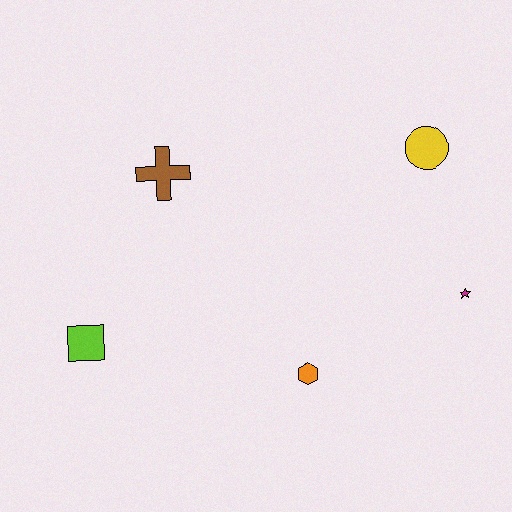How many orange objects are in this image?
There is 1 orange object.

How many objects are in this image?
There are 5 objects.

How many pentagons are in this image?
There are no pentagons.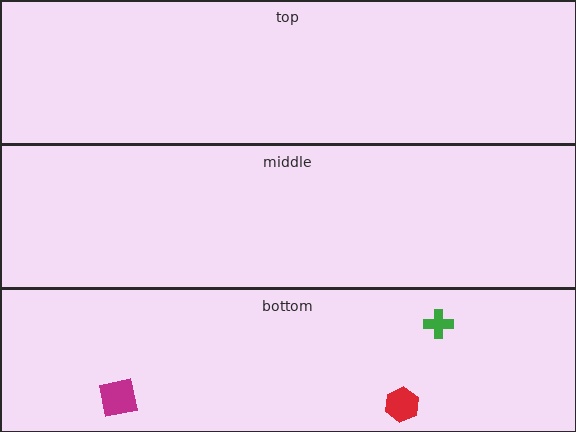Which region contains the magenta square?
The bottom region.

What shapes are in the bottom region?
The red hexagon, the green cross, the magenta square.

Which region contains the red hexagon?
The bottom region.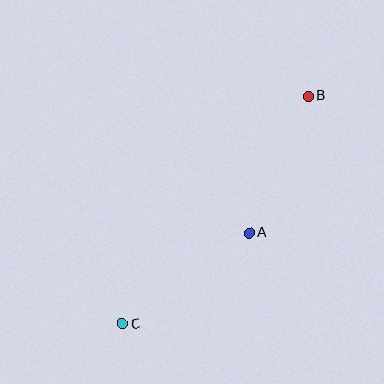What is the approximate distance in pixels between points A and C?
The distance between A and C is approximately 156 pixels.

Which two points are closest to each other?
Points A and B are closest to each other.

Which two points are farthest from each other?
Points B and C are farthest from each other.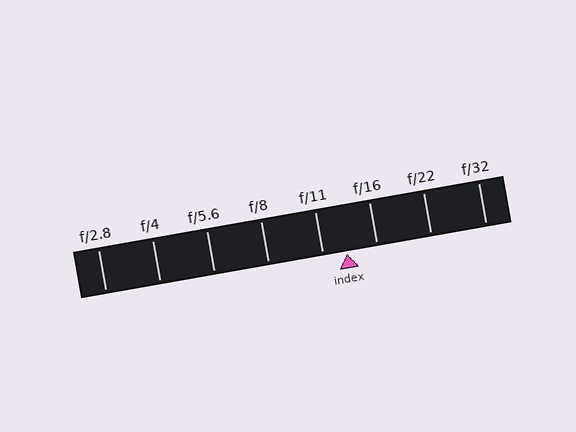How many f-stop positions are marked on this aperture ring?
There are 8 f-stop positions marked.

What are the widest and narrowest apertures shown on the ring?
The widest aperture shown is f/2.8 and the narrowest is f/32.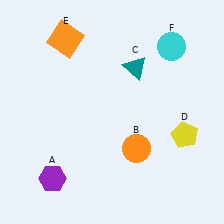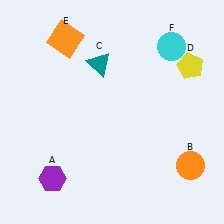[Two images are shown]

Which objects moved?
The objects that moved are: the orange circle (B), the teal triangle (C), the yellow pentagon (D).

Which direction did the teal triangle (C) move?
The teal triangle (C) moved left.